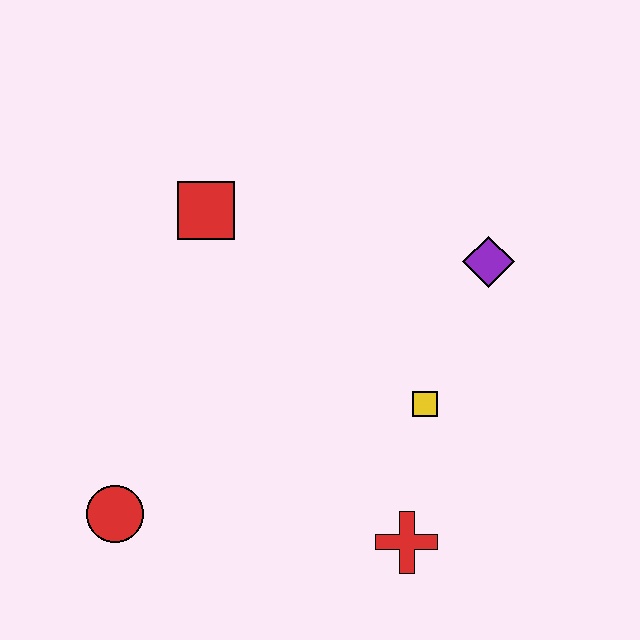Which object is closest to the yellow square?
The red cross is closest to the yellow square.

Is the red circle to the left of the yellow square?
Yes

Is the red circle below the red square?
Yes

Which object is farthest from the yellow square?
The red circle is farthest from the yellow square.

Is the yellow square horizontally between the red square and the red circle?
No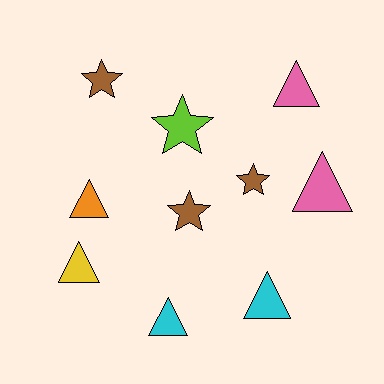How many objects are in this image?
There are 10 objects.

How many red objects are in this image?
There are no red objects.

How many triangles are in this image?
There are 6 triangles.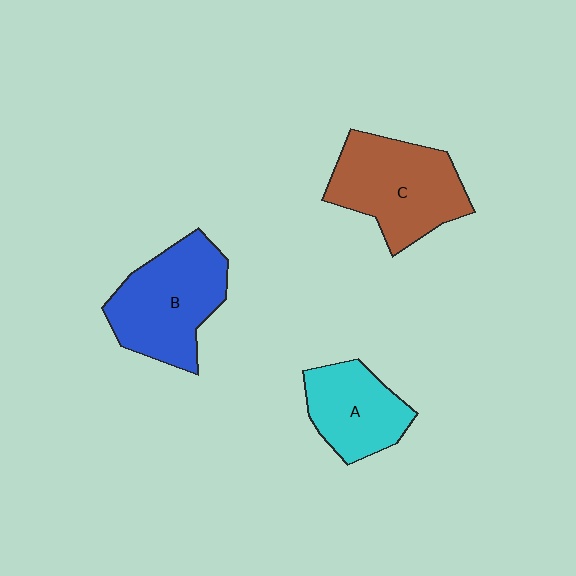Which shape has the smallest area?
Shape A (cyan).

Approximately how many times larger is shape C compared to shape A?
Approximately 1.4 times.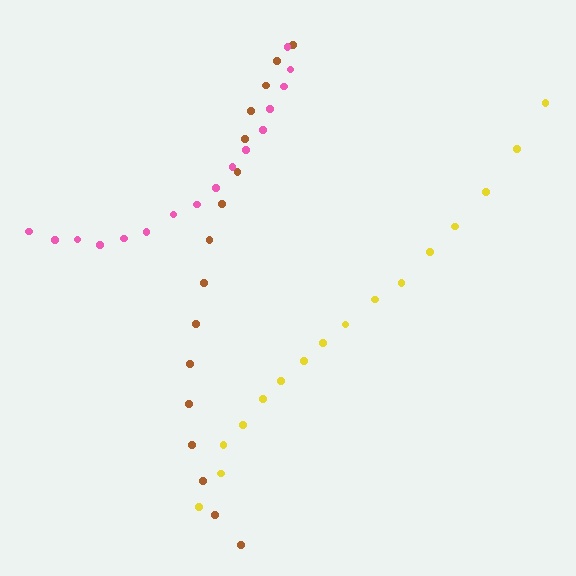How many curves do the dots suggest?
There are 3 distinct paths.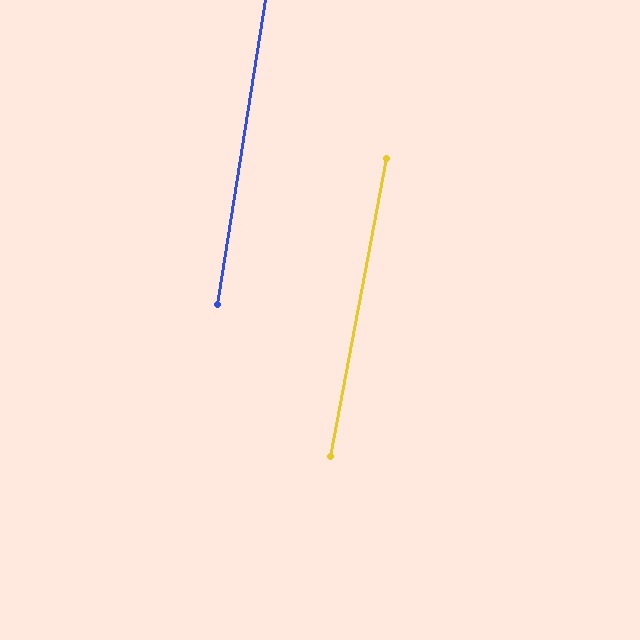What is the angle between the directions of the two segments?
Approximately 2 degrees.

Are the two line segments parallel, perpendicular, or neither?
Parallel — their directions differ by only 1.6°.